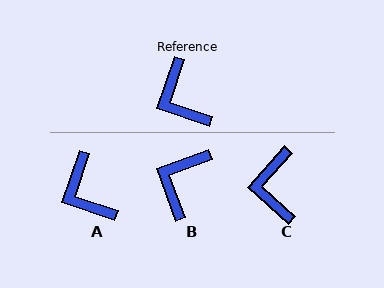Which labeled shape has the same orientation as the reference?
A.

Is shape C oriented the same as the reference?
No, it is off by about 23 degrees.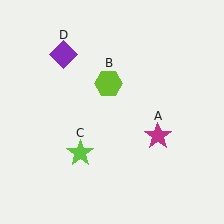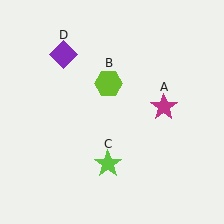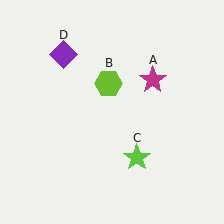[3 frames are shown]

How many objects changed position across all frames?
2 objects changed position: magenta star (object A), lime star (object C).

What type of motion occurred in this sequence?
The magenta star (object A), lime star (object C) rotated counterclockwise around the center of the scene.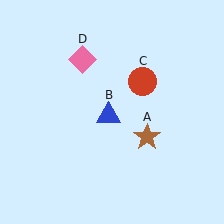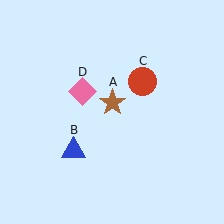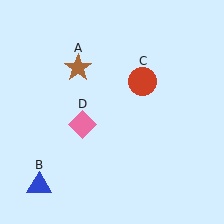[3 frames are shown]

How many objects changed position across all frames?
3 objects changed position: brown star (object A), blue triangle (object B), pink diamond (object D).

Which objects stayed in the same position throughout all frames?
Red circle (object C) remained stationary.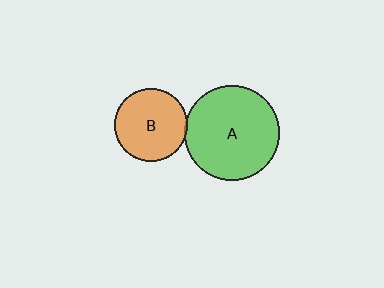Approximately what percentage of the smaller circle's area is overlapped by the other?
Approximately 5%.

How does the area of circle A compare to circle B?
Approximately 1.7 times.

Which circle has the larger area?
Circle A (green).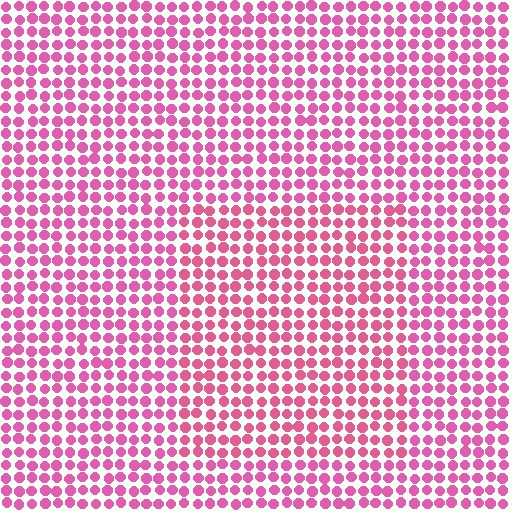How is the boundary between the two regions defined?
The boundary is defined purely by a slight shift in hue (about 14 degrees). Spacing, size, and orientation are identical on both sides.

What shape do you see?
I see a rectangle.